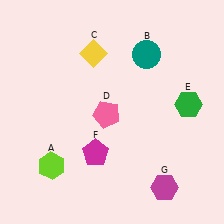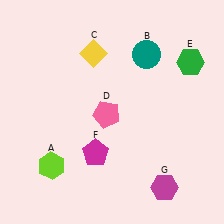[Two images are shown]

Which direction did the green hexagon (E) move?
The green hexagon (E) moved up.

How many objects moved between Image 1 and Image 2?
1 object moved between the two images.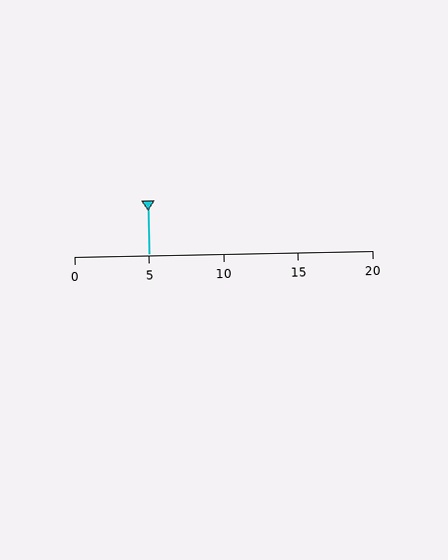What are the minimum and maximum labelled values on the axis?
The axis runs from 0 to 20.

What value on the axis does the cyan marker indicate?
The marker indicates approximately 5.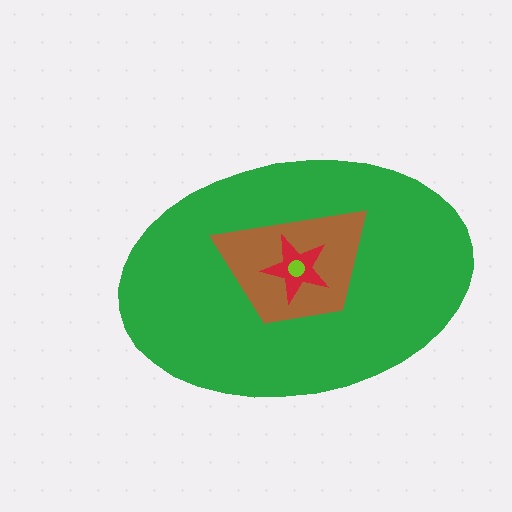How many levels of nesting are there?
4.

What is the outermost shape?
The green ellipse.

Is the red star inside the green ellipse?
Yes.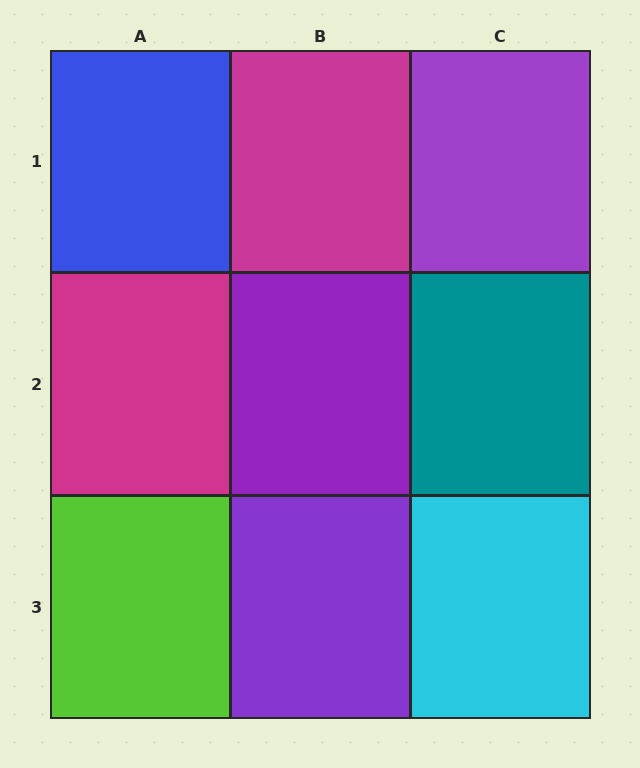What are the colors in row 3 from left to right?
Lime, purple, cyan.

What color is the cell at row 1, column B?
Magenta.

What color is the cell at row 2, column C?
Teal.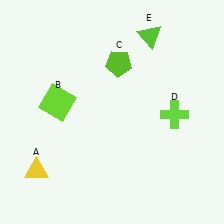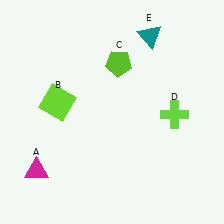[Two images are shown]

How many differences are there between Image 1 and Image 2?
There are 2 differences between the two images.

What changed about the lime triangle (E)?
In Image 1, E is lime. In Image 2, it changed to teal.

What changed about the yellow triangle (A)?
In Image 1, A is yellow. In Image 2, it changed to magenta.